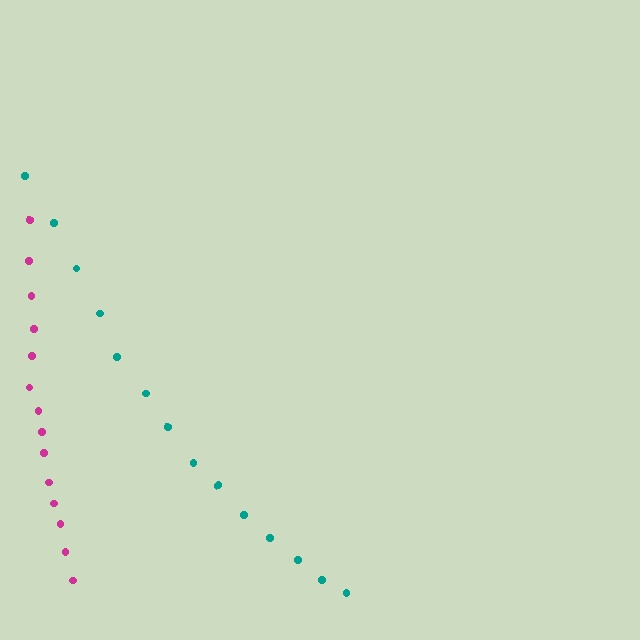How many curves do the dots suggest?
There are 2 distinct paths.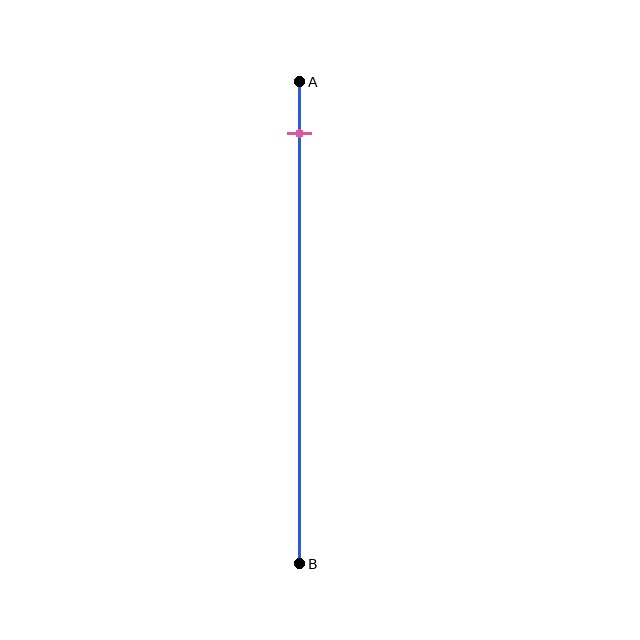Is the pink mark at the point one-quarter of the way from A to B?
No, the mark is at about 10% from A, not at the 25% one-quarter point.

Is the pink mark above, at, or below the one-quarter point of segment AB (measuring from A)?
The pink mark is above the one-quarter point of segment AB.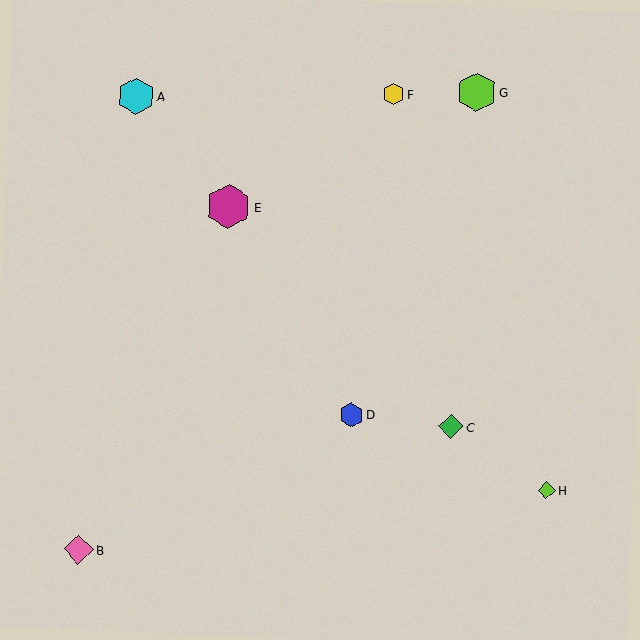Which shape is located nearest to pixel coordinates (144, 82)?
The cyan hexagon (labeled A) at (136, 96) is nearest to that location.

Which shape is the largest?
The magenta hexagon (labeled E) is the largest.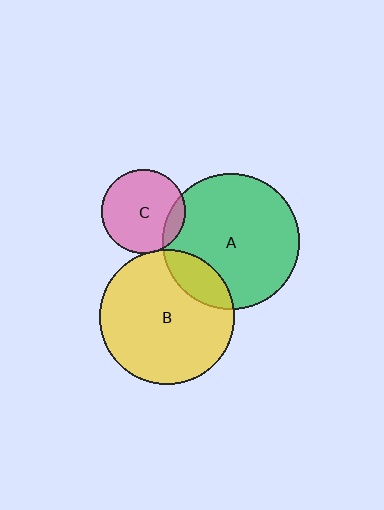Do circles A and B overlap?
Yes.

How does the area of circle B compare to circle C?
Approximately 2.6 times.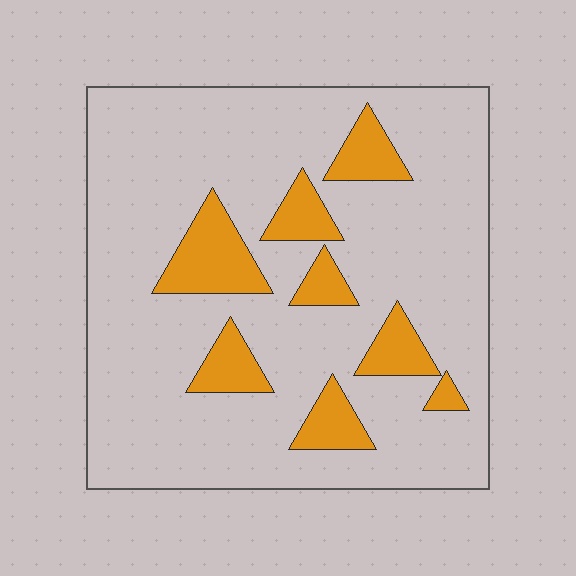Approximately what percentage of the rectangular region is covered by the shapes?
Approximately 15%.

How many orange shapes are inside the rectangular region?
8.